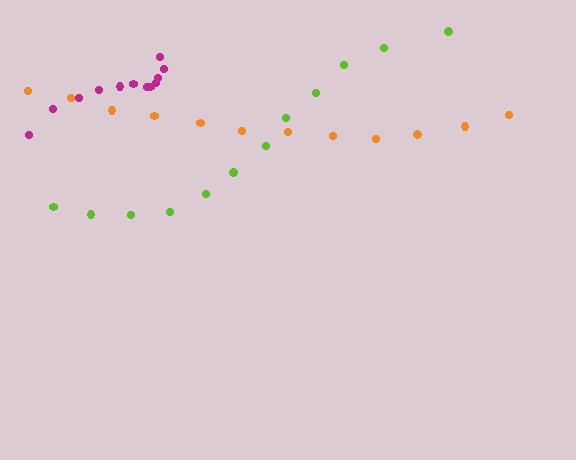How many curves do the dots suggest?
There are 3 distinct paths.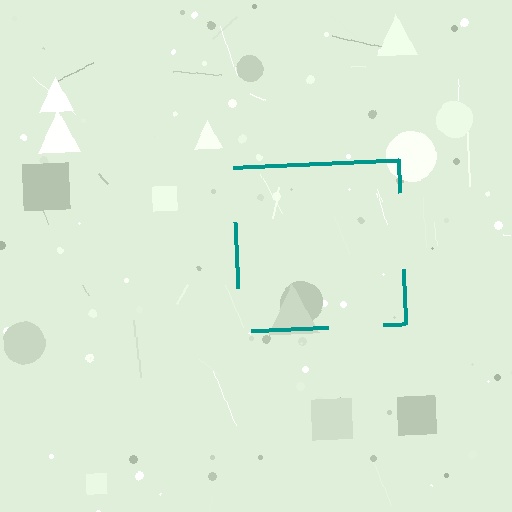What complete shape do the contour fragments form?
The contour fragments form a square.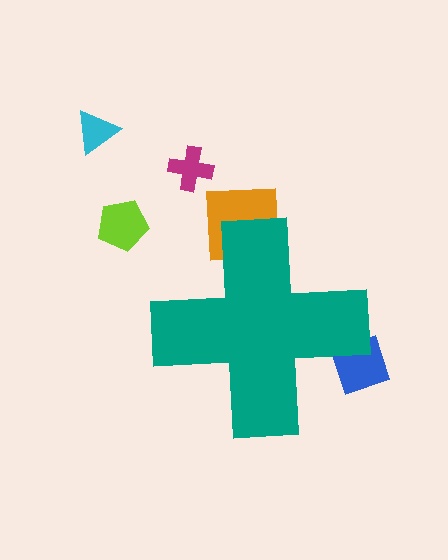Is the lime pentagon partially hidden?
No, the lime pentagon is fully visible.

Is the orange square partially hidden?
Yes, the orange square is partially hidden behind the teal cross.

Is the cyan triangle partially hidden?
No, the cyan triangle is fully visible.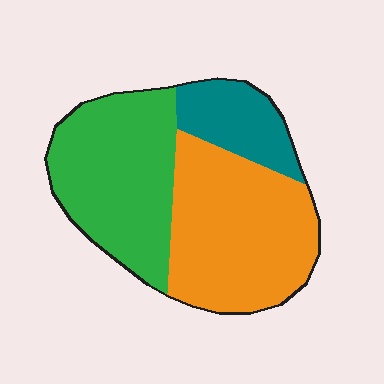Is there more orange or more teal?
Orange.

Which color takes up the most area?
Orange, at roughly 45%.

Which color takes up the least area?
Teal, at roughly 15%.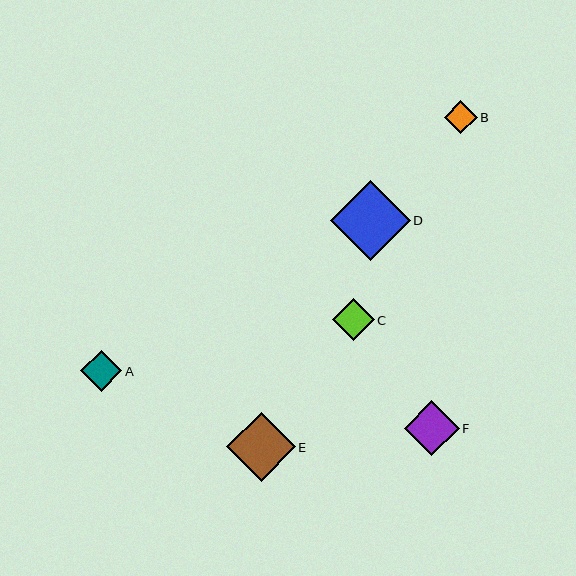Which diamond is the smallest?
Diamond B is the smallest with a size of approximately 33 pixels.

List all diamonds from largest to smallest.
From largest to smallest: D, E, F, C, A, B.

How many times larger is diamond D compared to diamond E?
Diamond D is approximately 1.2 times the size of diamond E.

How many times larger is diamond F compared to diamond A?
Diamond F is approximately 1.4 times the size of diamond A.